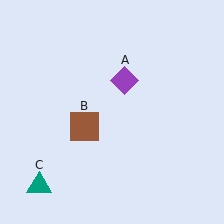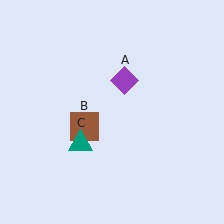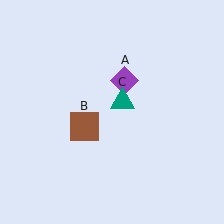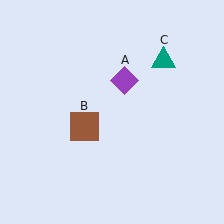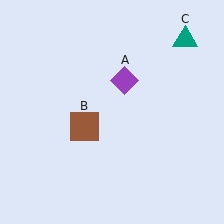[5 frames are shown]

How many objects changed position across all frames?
1 object changed position: teal triangle (object C).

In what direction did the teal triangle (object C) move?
The teal triangle (object C) moved up and to the right.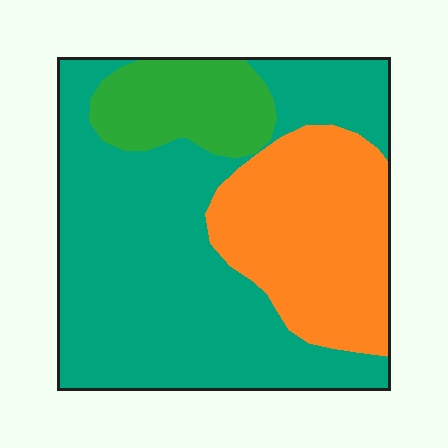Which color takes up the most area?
Teal, at roughly 60%.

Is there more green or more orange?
Orange.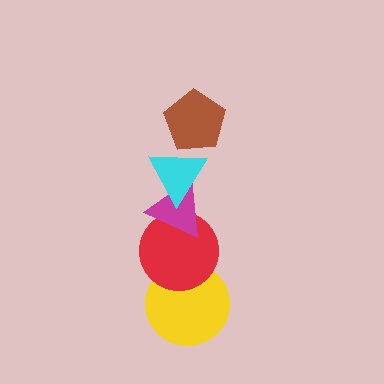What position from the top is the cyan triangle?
The cyan triangle is 2nd from the top.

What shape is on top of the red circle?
The magenta triangle is on top of the red circle.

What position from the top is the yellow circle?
The yellow circle is 5th from the top.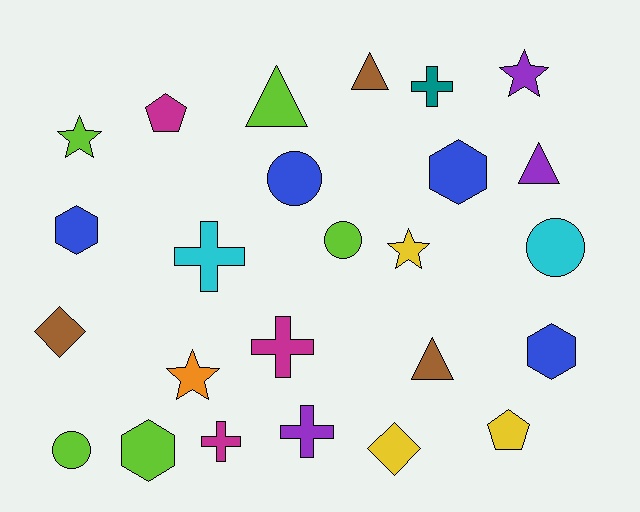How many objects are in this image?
There are 25 objects.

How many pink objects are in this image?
There are no pink objects.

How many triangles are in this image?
There are 4 triangles.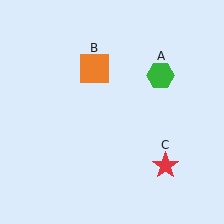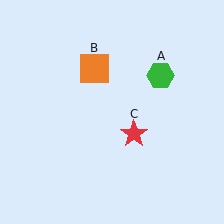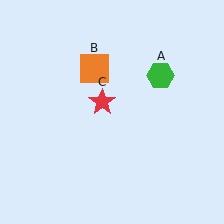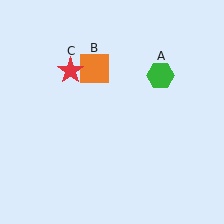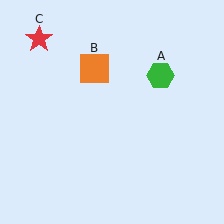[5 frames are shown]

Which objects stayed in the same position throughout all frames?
Green hexagon (object A) and orange square (object B) remained stationary.